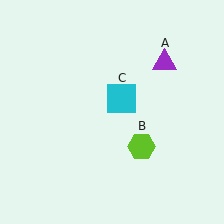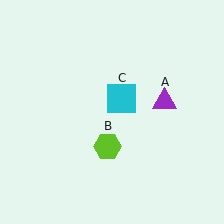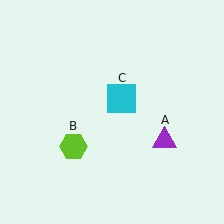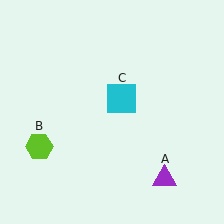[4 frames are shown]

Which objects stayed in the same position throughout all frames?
Cyan square (object C) remained stationary.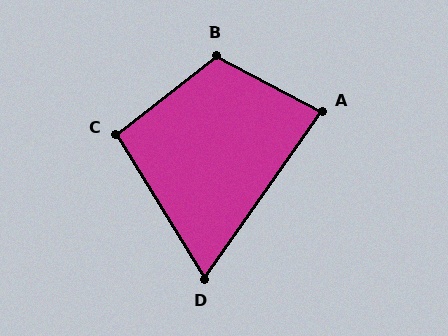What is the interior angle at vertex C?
Approximately 97 degrees (obtuse).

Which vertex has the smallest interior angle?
D, at approximately 67 degrees.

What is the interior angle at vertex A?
Approximately 83 degrees (acute).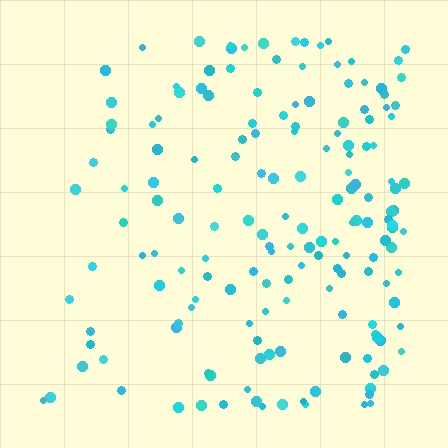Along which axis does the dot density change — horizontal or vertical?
Horizontal.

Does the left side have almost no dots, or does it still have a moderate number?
Still a moderate number, just noticeably fewer than the right.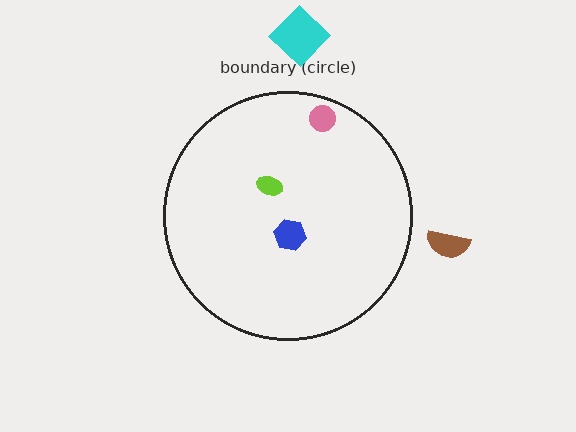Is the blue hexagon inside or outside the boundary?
Inside.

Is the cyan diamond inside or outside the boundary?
Outside.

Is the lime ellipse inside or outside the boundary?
Inside.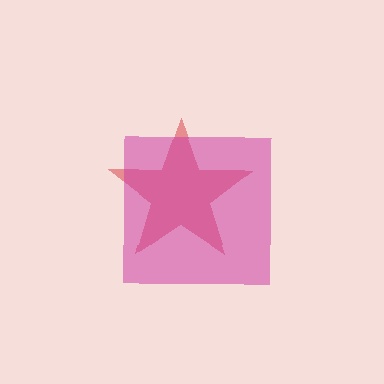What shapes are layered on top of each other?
The layered shapes are: a red star, a magenta square.